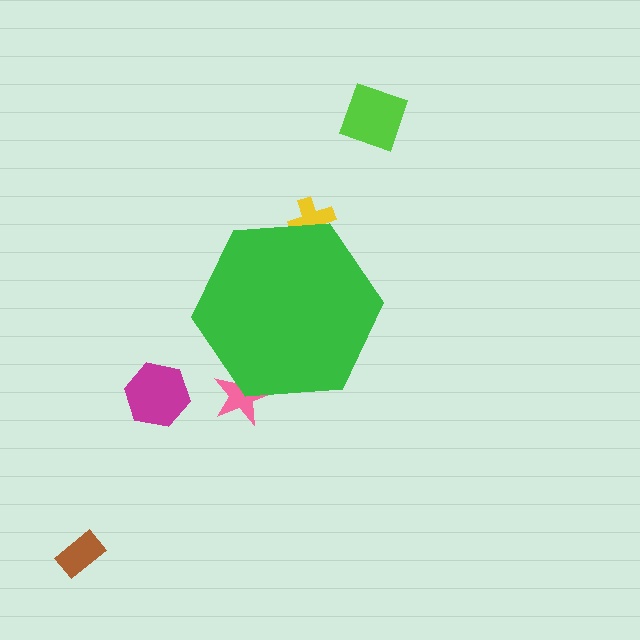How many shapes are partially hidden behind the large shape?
2 shapes are partially hidden.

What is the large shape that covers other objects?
A green hexagon.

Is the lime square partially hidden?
No, the lime square is fully visible.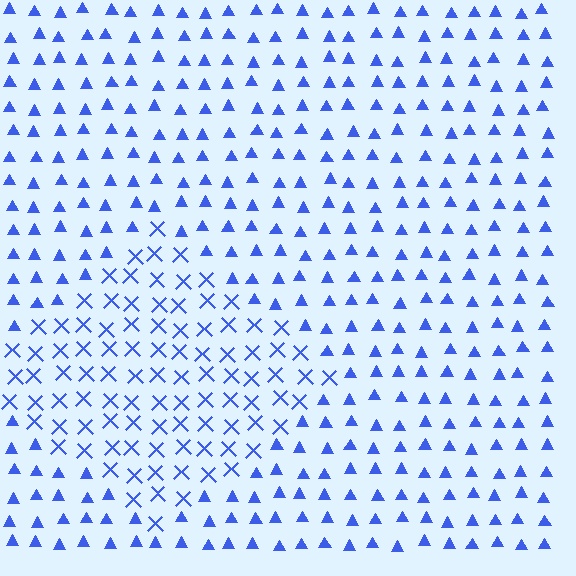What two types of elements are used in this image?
The image uses X marks inside the diamond region and triangles outside it.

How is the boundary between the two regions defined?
The boundary is defined by a change in element shape: X marks inside vs. triangles outside. All elements share the same color and spacing.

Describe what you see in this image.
The image is filled with small blue elements arranged in a uniform grid. A diamond-shaped region contains X marks, while the surrounding area contains triangles. The boundary is defined purely by the change in element shape.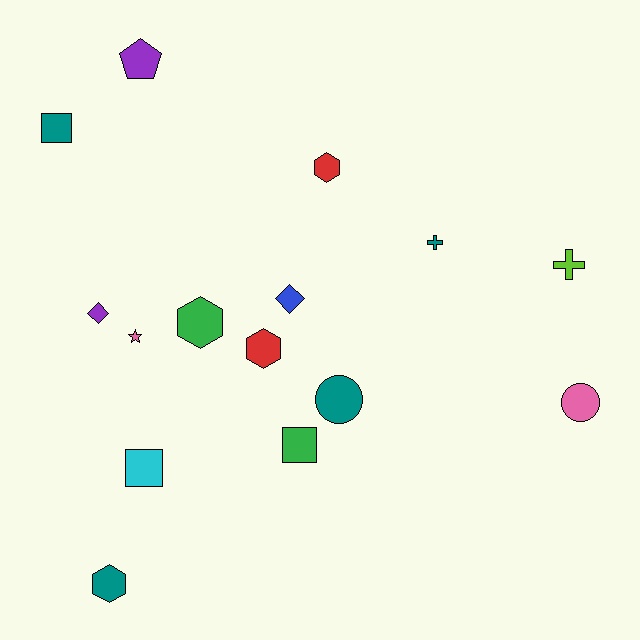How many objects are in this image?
There are 15 objects.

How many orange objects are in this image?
There are no orange objects.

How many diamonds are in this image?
There are 2 diamonds.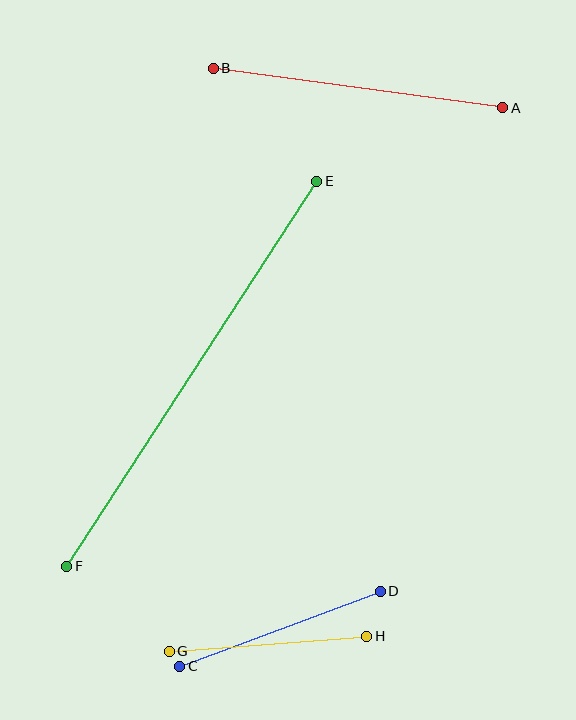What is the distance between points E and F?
The distance is approximately 459 pixels.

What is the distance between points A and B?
The distance is approximately 292 pixels.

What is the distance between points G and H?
The distance is approximately 198 pixels.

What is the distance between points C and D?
The distance is approximately 214 pixels.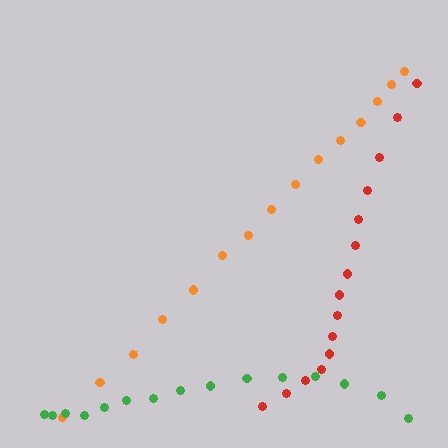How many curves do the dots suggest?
There are 3 distinct paths.